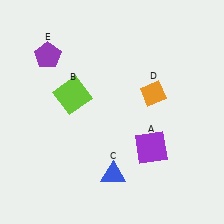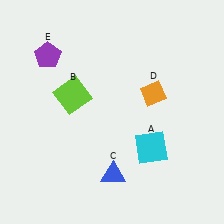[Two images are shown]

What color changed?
The square (A) changed from purple in Image 1 to cyan in Image 2.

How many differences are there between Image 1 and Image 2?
There is 1 difference between the two images.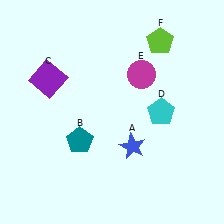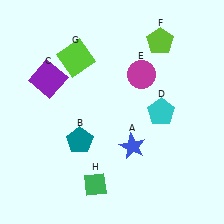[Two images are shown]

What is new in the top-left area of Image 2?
A lime square (G) was added in the top-left area of Image 2.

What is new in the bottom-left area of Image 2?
A green diamond (H) was added in the bottom-left area of Image 2.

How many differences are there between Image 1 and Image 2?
There are 2 differences between the two images.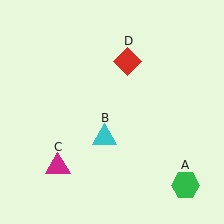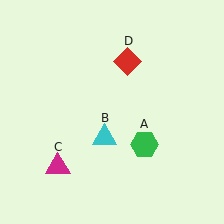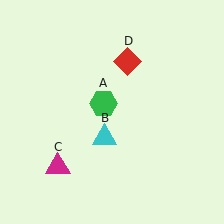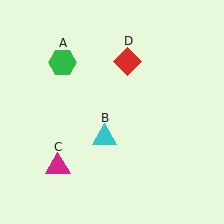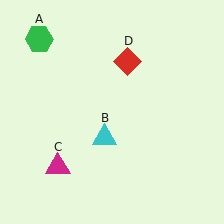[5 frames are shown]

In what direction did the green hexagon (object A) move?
The green hexagon (object A) moved up and to the left.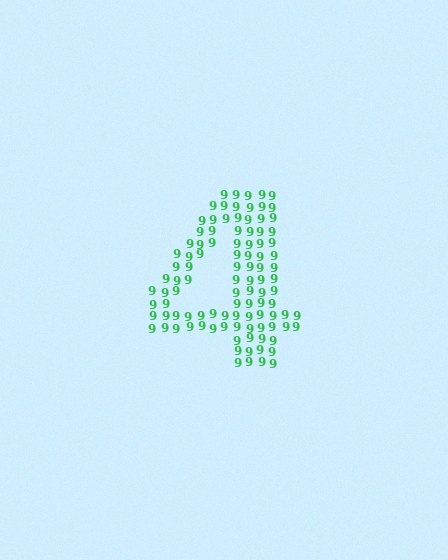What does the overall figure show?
The overall figure shows the digit 4.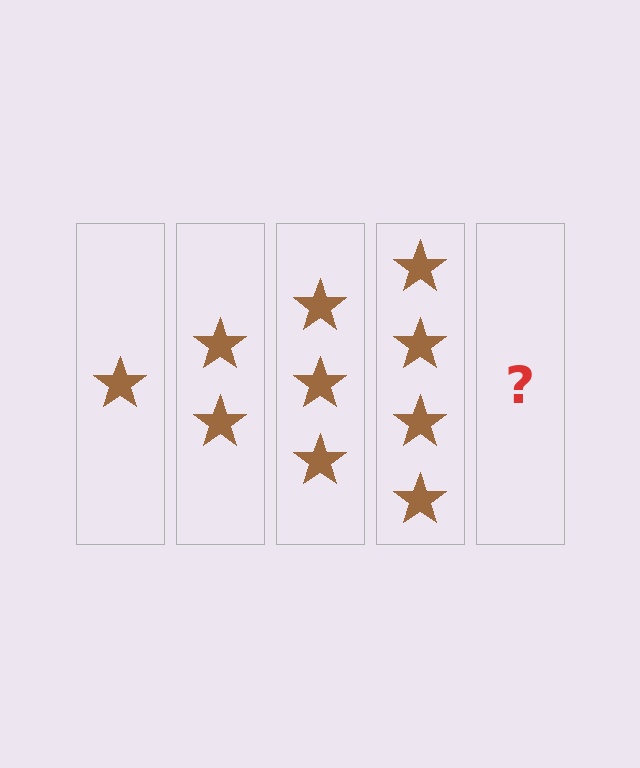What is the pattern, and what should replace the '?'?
The pattern is that each step adds one more star. The '?' should be 5 stars.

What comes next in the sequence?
The next element should be 5 stars.